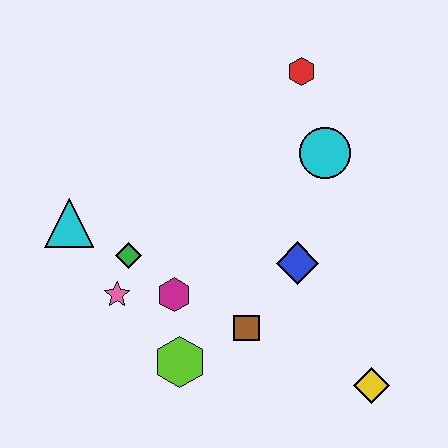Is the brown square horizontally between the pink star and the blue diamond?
Yes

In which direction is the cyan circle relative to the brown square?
The cyan circle is above the brown square.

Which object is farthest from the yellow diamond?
The cyan triangle is farthest from the yellow diamond.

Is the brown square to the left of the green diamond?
No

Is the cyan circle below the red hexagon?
Yes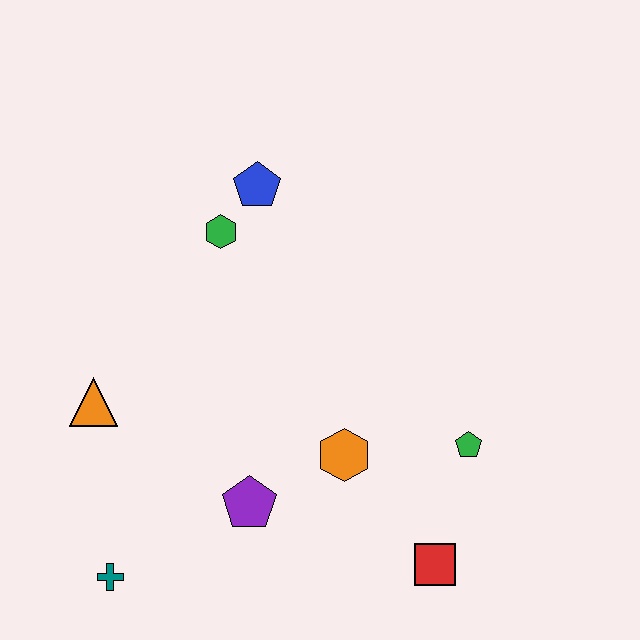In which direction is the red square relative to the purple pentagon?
The red square is to the right of the purple pentagon.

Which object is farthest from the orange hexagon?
The blue pentagon is farthest from the orange hexagon.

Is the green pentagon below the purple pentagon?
No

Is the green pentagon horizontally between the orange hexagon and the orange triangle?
No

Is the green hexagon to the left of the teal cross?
No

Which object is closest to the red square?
The green pentagon is closest to the red square.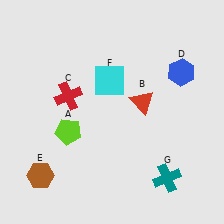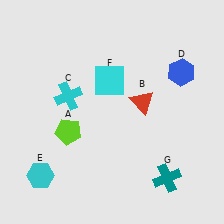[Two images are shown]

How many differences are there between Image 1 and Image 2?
There are 2 differences between the two images.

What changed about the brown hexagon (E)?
In Image 1, E is brown. In Image 2, it changed to cyan.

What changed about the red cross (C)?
In Image 1, C is red. In Image 2, it changed to cyan.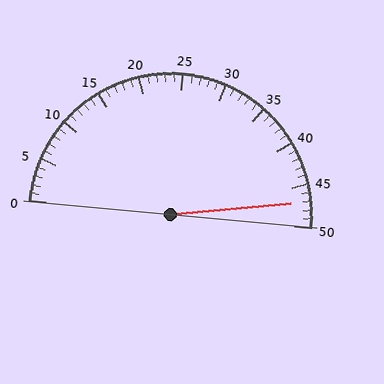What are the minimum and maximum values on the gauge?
The gauge ranges from 0 to 50.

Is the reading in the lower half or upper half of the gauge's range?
The reading is in the upper half of the range (0 to 50).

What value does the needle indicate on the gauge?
The needle indicates approximately 47.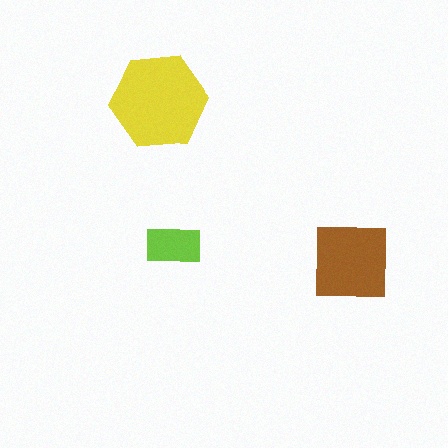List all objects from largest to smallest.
The yellow hexagon, the brown square, the lime rectangle.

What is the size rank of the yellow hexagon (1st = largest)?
1st.